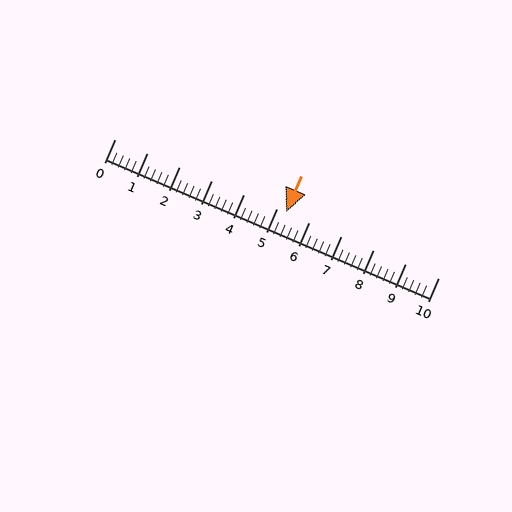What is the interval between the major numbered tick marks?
The major tick marks are spaced 1 units apart.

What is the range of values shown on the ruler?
The ruler shows values from 0 to 10.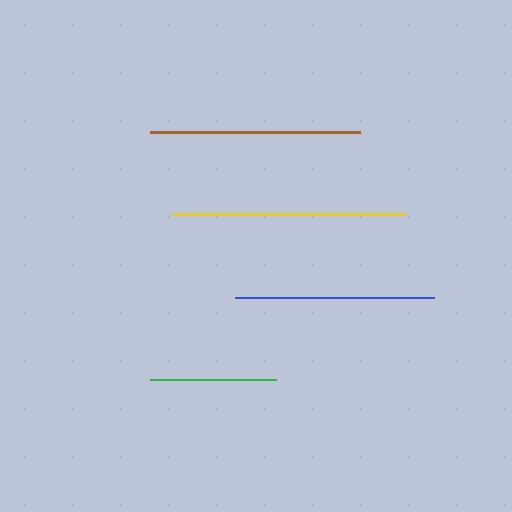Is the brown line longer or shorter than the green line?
The brown line is longer than the green line.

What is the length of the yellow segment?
The yellow segment is approximately 233 pixels long.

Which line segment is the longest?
The yellow line is the longest at approximately 233 pixels.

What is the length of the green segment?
The green segment is approximately 126 pixels long.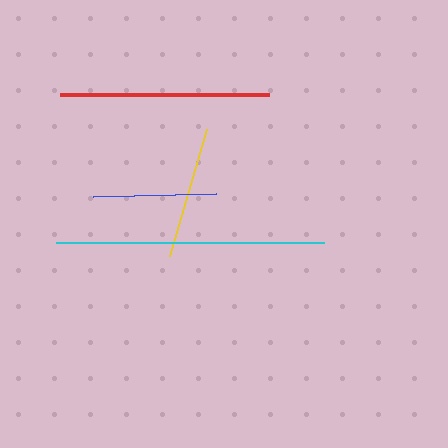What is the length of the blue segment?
The blue segment is approximately 123 pixels long.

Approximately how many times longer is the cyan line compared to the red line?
The cyan line is approximately 1.3 times the length of the red line.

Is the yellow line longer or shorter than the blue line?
The yellow line is longer than the blue line.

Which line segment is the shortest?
The blue line is the shortest at approximately 123 pixels.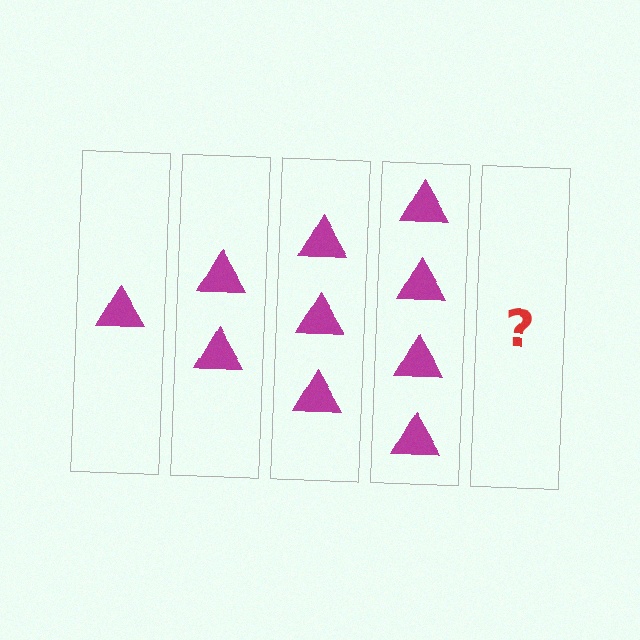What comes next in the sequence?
The next element should be 5 triangles.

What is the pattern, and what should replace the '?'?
The pattern is that each step adds one more triangle. The '?' should be 5 triangles.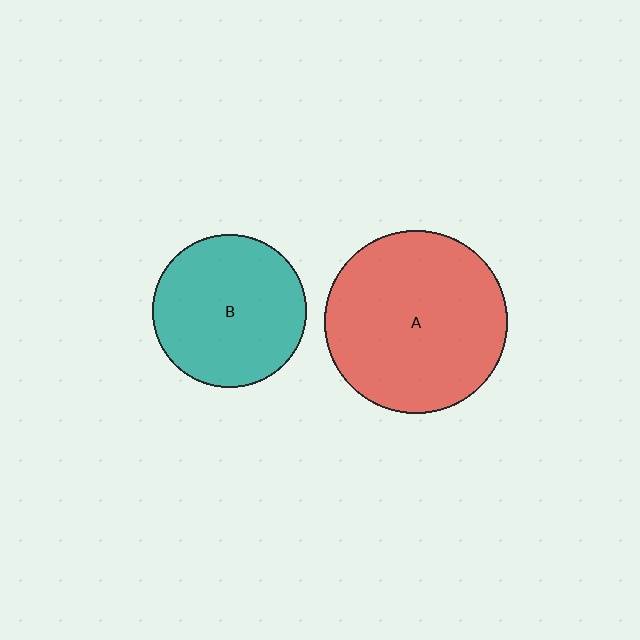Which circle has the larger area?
Circle A (red).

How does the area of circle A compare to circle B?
Approximately 1.4 times.